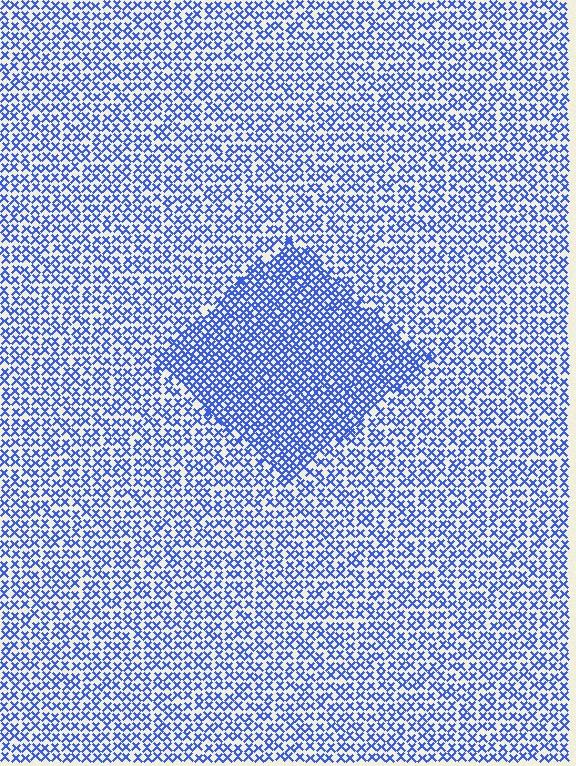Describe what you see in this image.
The image contains small blue elements arranged at two different densities. A diamond-shaped region is visible where the elements are more densely packed than the surrounding area.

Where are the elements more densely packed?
The elements are more densely packed inside the diamond boundary.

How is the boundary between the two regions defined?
The boundary is defined by a change in element density (approximately 1.7x ratio). All elements are the same color, size, and shape.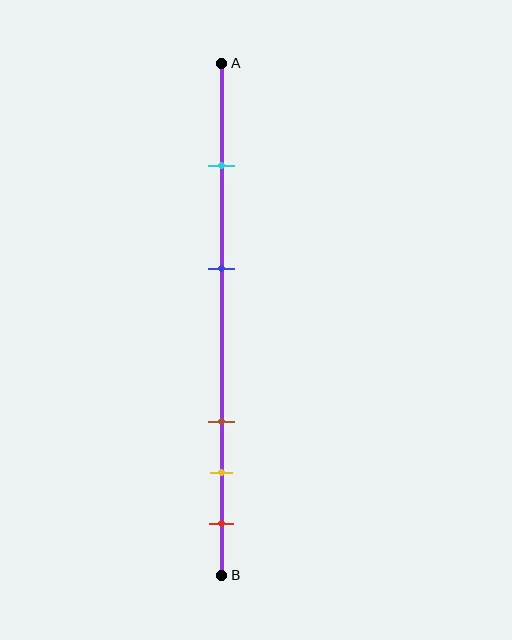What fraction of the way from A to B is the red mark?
The red mark is approximately 90% (0.9) of the way from A to B.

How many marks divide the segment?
There are 5 marks dividing the segment.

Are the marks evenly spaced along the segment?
No, the marks are not evenly spaced.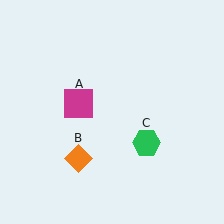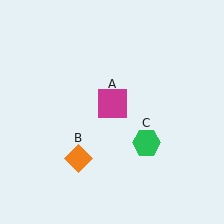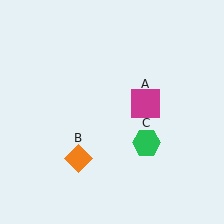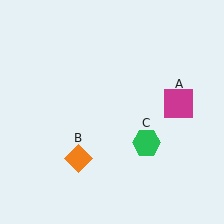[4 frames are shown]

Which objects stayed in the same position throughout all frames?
Orange diamond (object B) and green hexagon (object C) remained stationary.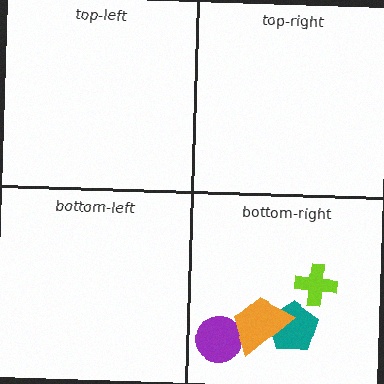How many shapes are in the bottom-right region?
4.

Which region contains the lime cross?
The bottom-right region.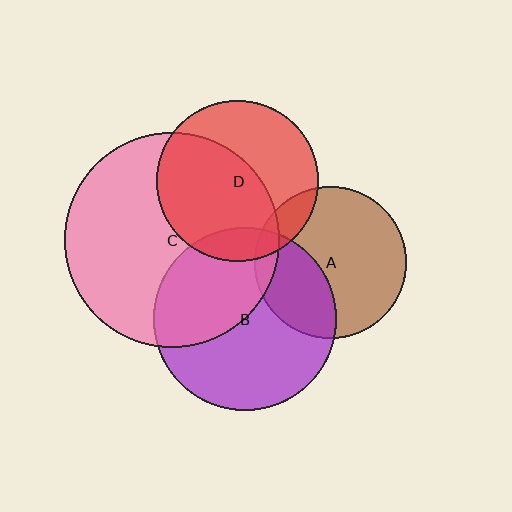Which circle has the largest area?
Circle C (pink).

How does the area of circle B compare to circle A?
Approximately 1.5 times.